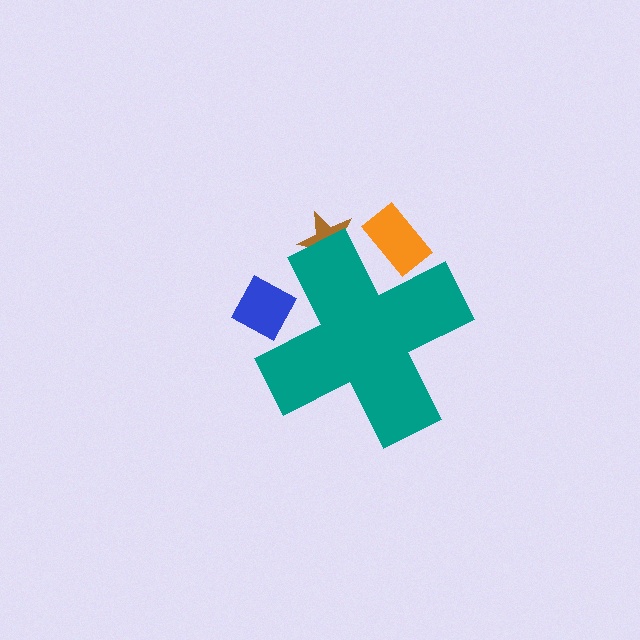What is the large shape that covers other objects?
A teal cross.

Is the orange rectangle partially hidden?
Yes, the orange rectangle is partially hidden behind the teal cross.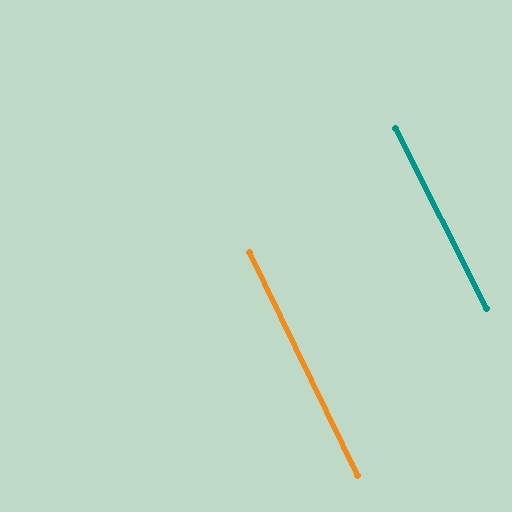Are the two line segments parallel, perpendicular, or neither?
Parallel — their directions differ by only 1.1°.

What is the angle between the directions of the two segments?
Approximately 1 degree.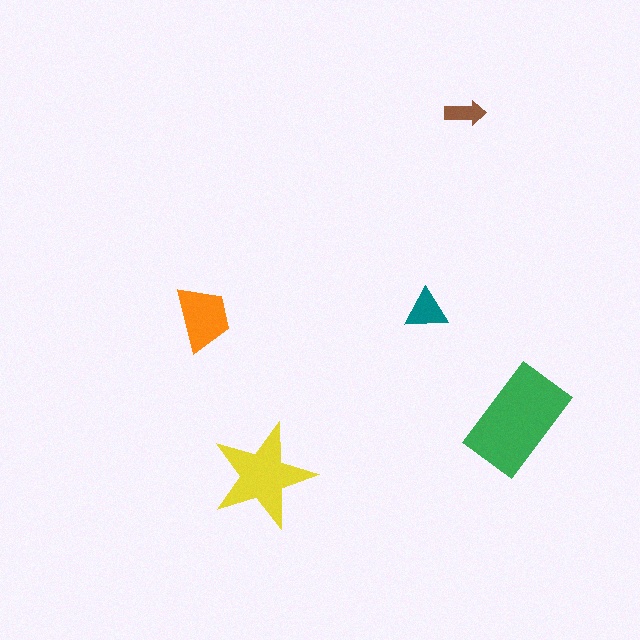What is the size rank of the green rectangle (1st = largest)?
1st.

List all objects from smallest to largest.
The brown arrow, the teal triangle, the orange trapezoid, the yellow star, the green rectangle.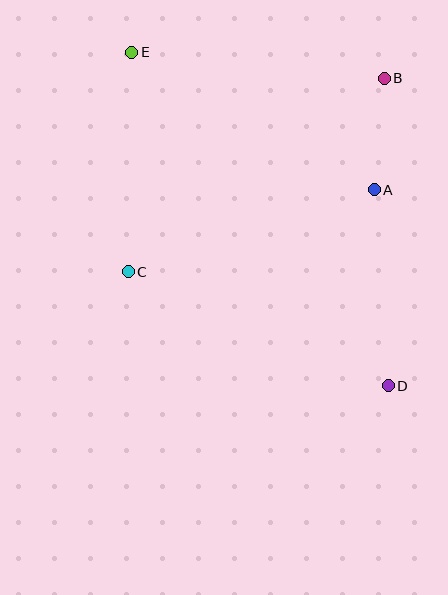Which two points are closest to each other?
Points A and B are closest to each other.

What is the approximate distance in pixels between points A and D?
The distance between A and D is approximately 196 pixels.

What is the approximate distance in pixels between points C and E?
The distance between C and E is approximately 220 pixels.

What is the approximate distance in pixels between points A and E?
The distance between A and E is approximately 279 pixels.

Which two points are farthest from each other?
Points D and E are farthest from each other.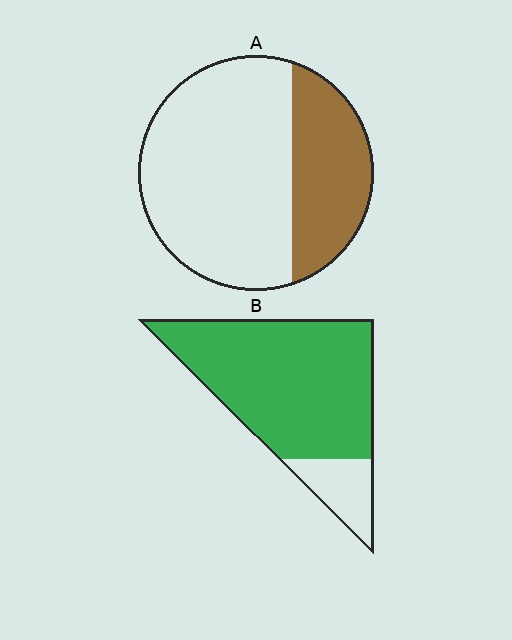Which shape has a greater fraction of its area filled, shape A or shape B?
Shape B.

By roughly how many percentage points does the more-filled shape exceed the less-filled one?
By roughly 55 percentage points (B over A).